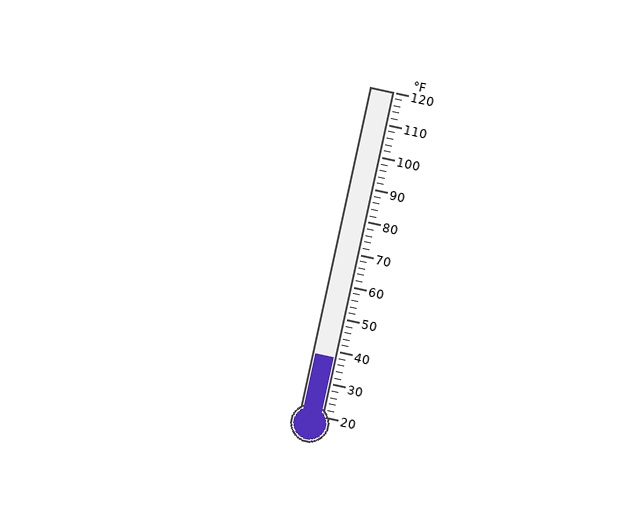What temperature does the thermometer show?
The thermometer shows approximately 38°F.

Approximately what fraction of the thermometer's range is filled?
The thermometer is filled to approximately 20% of its range.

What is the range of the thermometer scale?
The thermometer scale ranges from 20°F to 120°F.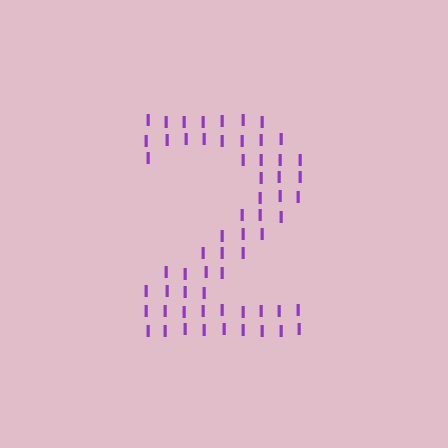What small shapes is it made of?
It is made of small letter I's.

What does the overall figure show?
The overall figure shows the digit 2.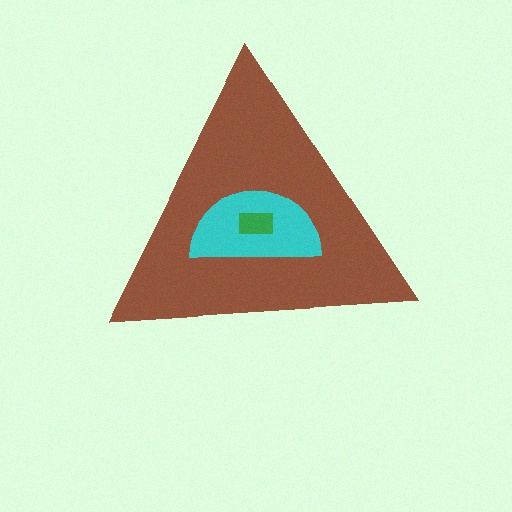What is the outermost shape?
The brown triangle.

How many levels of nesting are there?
3.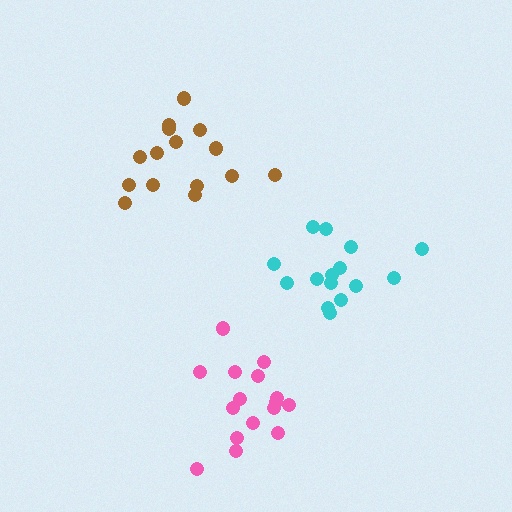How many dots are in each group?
Group 1: 15 dots, Group 2: 15 dots, Group 3: 16 dots (46 total).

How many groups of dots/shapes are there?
There are 3 groups.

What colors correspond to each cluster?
The clusters are colored: brown, cyan, pink.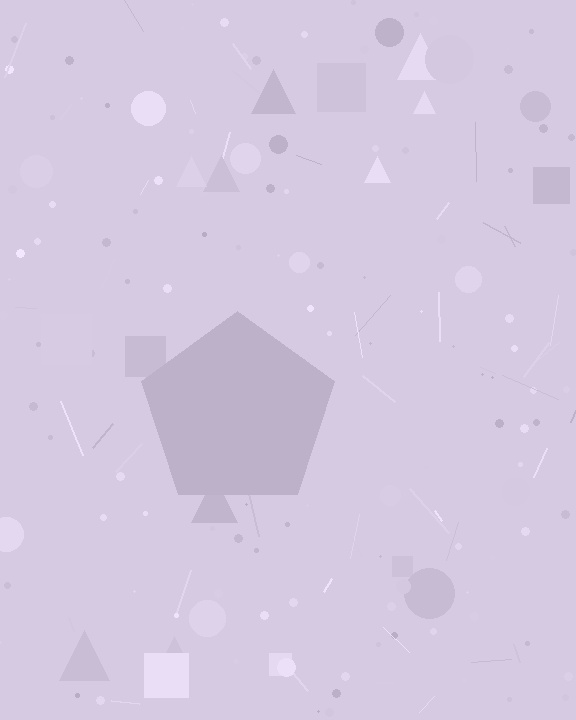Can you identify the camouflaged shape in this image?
The camouflaged shape is a pentagon.